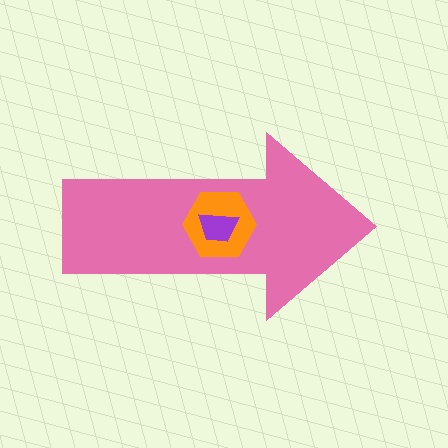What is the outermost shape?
The pink arrow.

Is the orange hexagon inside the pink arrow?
Yes.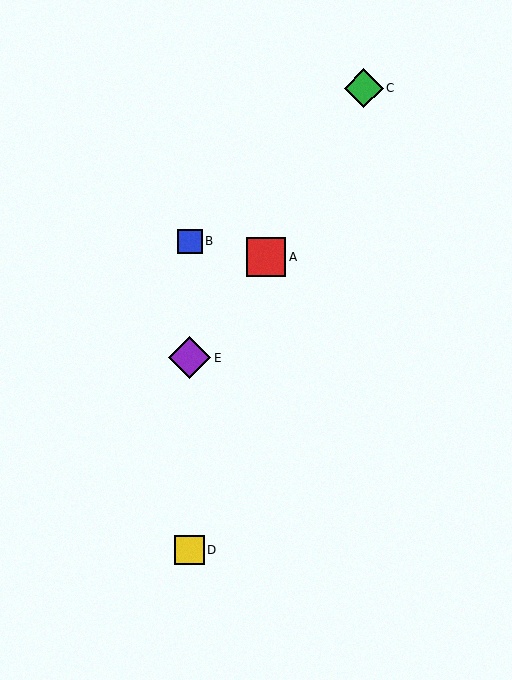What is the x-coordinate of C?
Object C is at x≈364.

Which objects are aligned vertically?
Objects B, D, E are aligned vertically.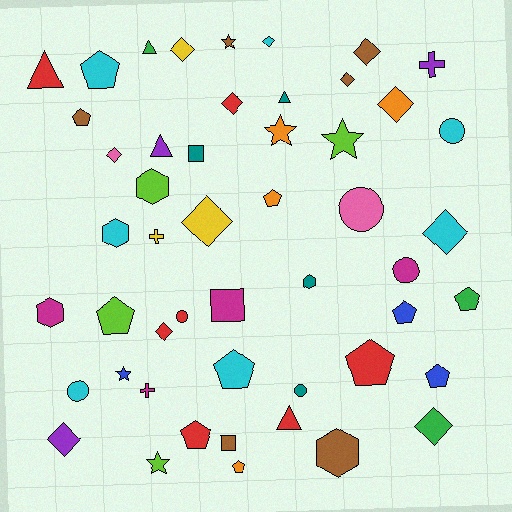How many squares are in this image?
There are 3 squares.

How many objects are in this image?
There are 50 objects.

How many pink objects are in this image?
There are 2 pink objects.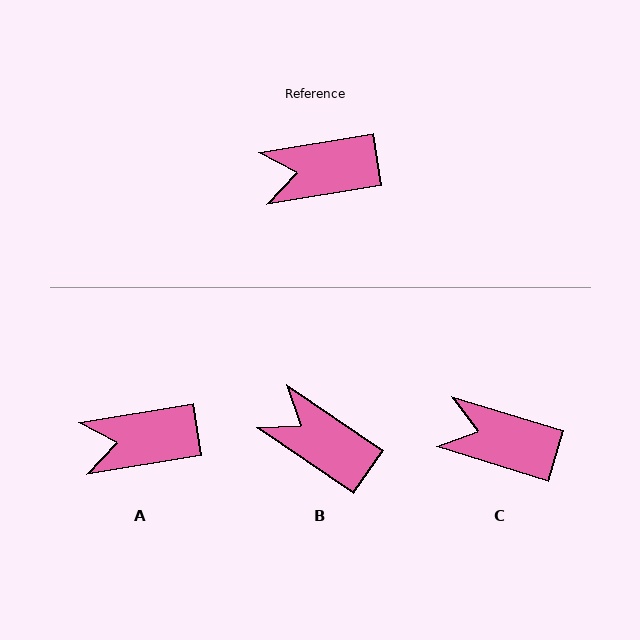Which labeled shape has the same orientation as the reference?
A.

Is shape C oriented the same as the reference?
No, it is off by about 27 degrees.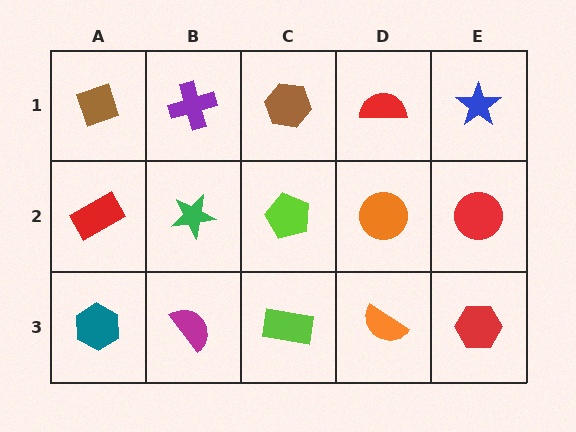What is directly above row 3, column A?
A red rectangle.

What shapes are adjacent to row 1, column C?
A lime pentagon (row 2, column C), a purple cross (row 1, column B), a red semicircle (row 1, column D).